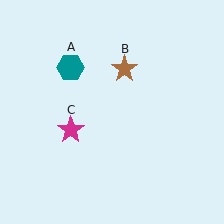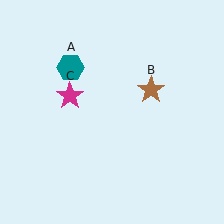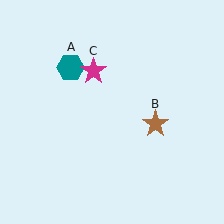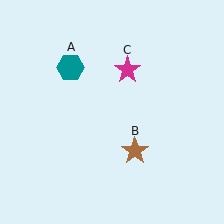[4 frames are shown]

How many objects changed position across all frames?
2 objects changed position: brown star (object B), magenta star (object C).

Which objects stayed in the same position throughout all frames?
Teal hexagon (object A) remained stationary.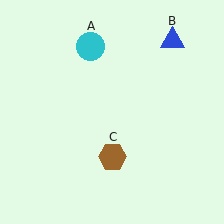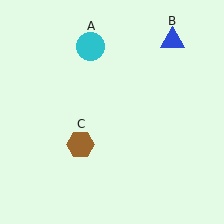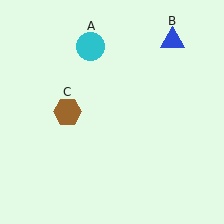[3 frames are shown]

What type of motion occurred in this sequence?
The brown hexagon (object C) rotated clockwise around the center of the scene.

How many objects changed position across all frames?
1 object changed position: brown hexagon (object C).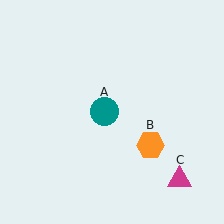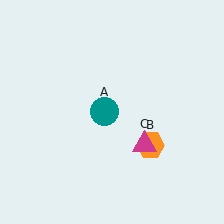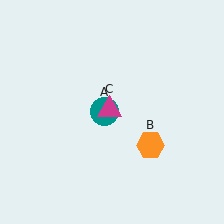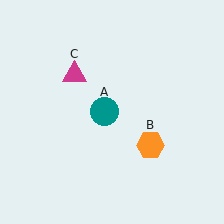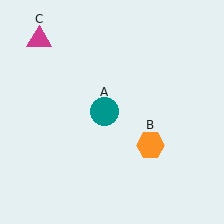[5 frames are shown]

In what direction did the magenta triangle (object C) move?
The magenta triangle (object C) moved up and to the left.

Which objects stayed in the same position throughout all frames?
Teal circle (object A) and orange hexagon (object B) remained stationary.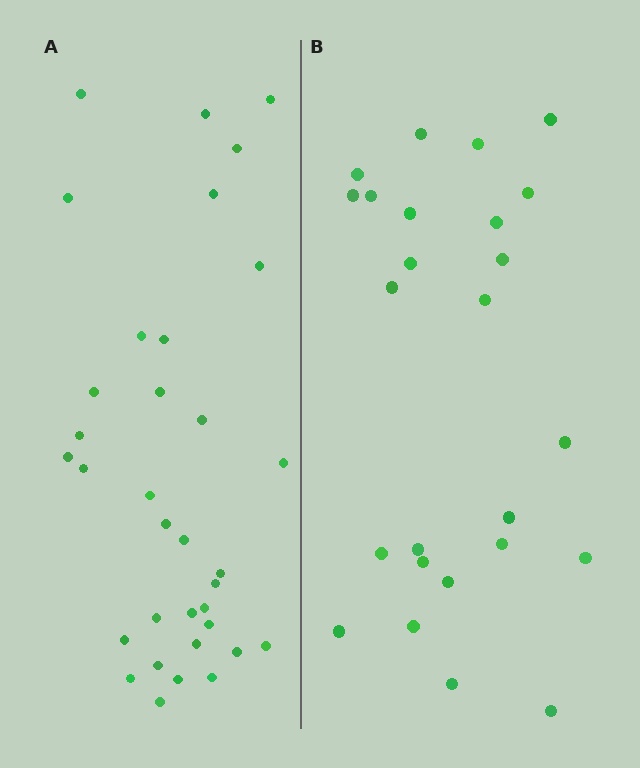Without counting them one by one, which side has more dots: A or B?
Region A (the left region) has more dots.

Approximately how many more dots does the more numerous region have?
Region A has roughly 8 or so more dots than region B.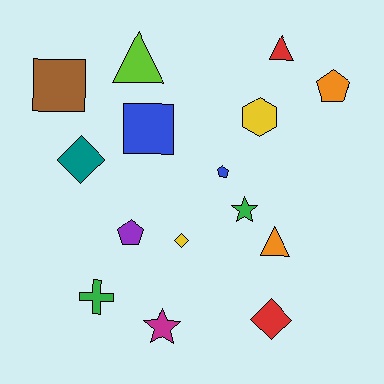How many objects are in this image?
There are 15 objects.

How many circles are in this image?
There are no circles.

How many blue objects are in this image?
There are 2 blue objects.